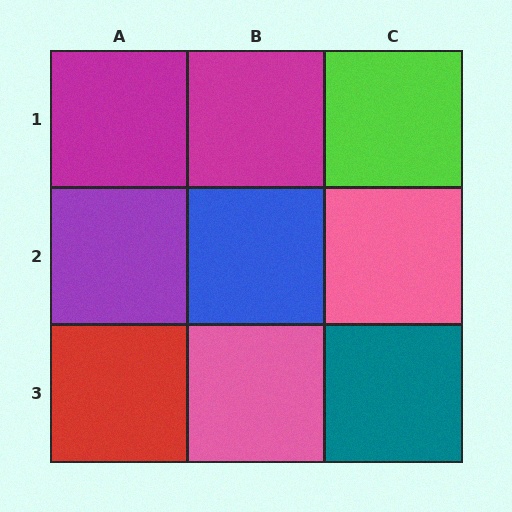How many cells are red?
1 cell is red.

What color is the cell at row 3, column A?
Red.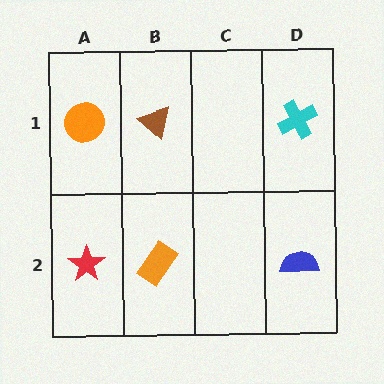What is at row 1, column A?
An orange circle.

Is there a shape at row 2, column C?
No, that cell is empty.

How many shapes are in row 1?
3 shapes.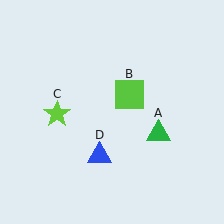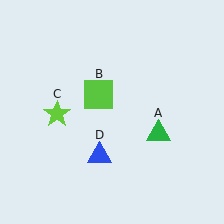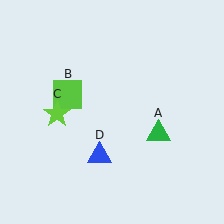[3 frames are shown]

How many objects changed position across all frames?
1 object changed position: lime square (object B).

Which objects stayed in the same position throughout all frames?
Green triangle (object A) and lime star (object C) and blue triangle (object D) remained stationary.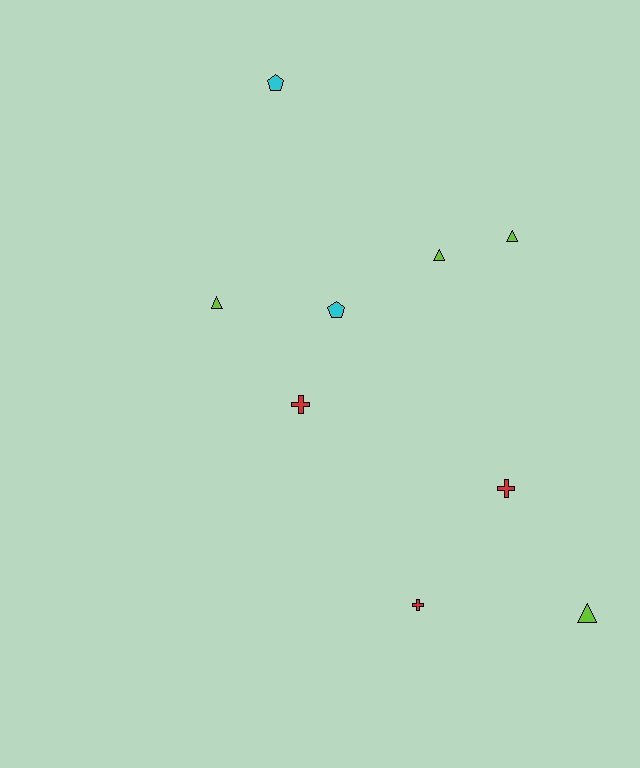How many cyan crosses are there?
There are no cyan crosses.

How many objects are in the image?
There are 9 objects.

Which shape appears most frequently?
Triangle, with 4 objects.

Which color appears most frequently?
Lime, with 4 objects.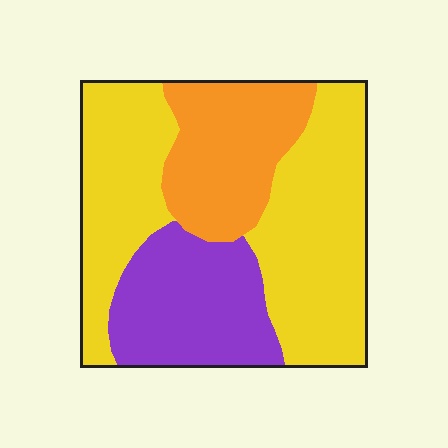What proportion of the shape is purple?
Purple takes up about one quarter (1/4) of the shape.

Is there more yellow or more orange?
Yellow.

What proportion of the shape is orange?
Orange takes up about one fifth (1/5) of the shape.